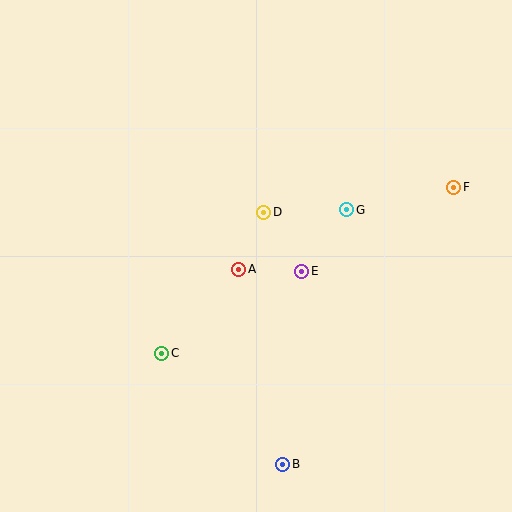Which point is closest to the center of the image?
Point A at (239, 269) is closest to the center.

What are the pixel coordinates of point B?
Point B is at (283, 464).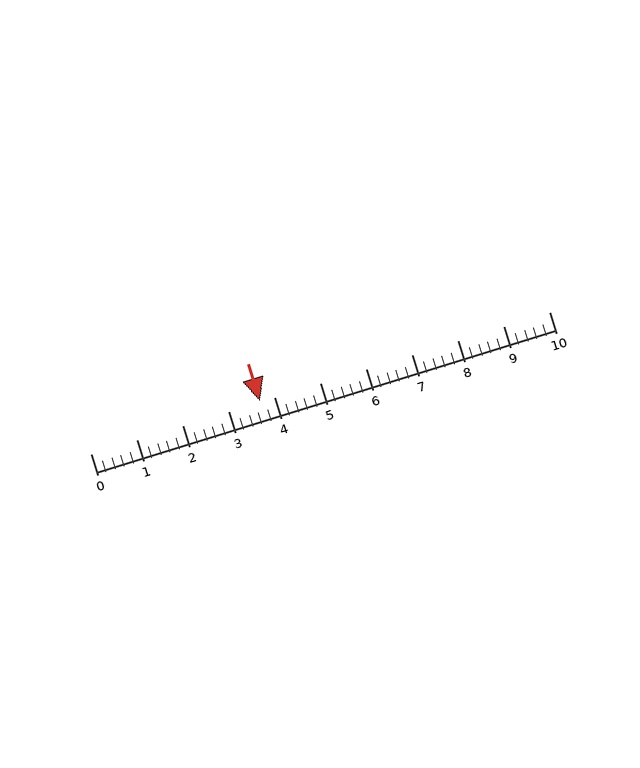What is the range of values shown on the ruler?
The ruler shows values from 0 to 10.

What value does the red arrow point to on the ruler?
The red arrow points to approximately 3.7.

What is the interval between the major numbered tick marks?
The major tick marks are spaced 1 units apart.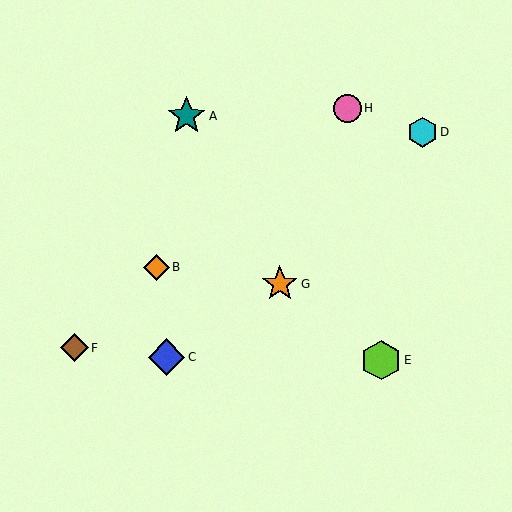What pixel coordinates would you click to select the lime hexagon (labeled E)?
Click at (381, 360) to select the lime hexagon E.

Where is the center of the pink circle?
The center of the pink circle is at (347, 108).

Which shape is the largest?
The lime hexagon (labeled E) is the largest.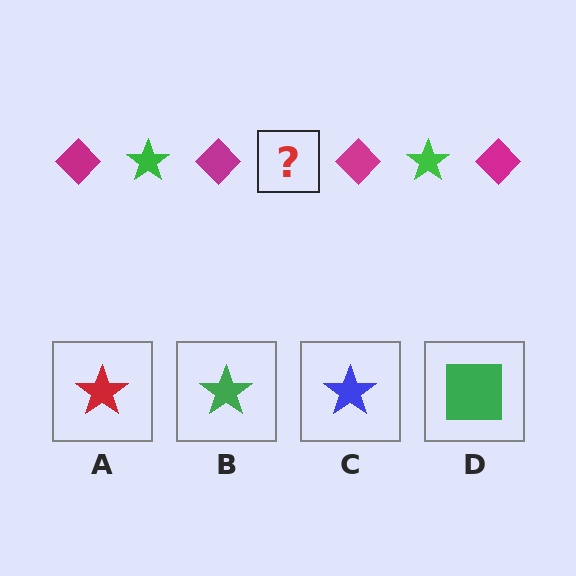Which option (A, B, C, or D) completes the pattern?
B.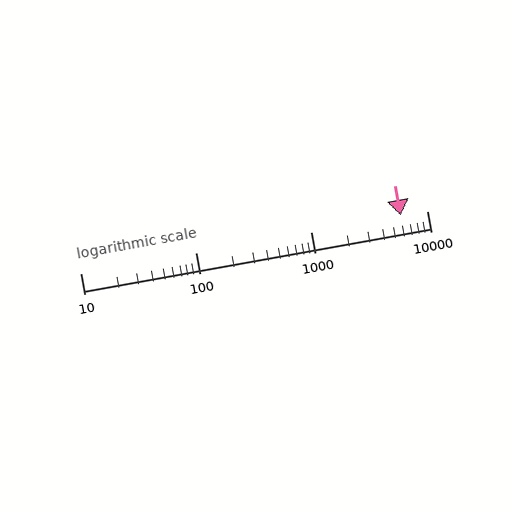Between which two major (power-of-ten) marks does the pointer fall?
The pointer is between 1000 and 10000.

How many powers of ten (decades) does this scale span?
The scale spans 3 decades, from 10 to 10000.